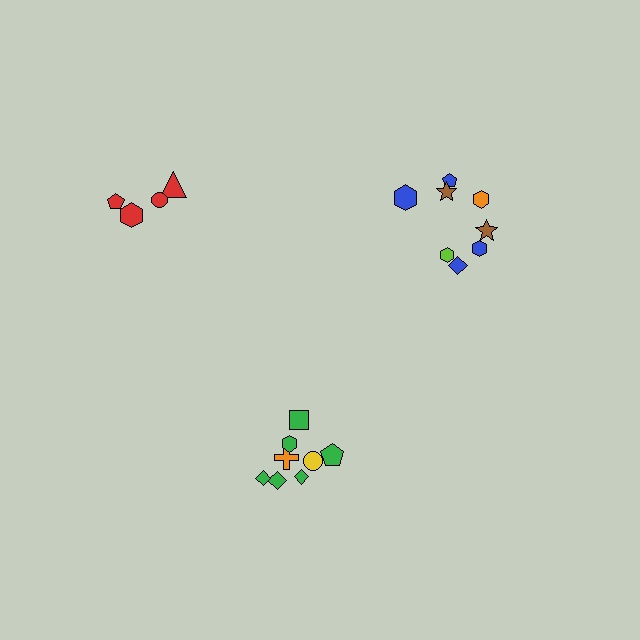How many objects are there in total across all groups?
There are 20 objects.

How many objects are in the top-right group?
There are 8 objects.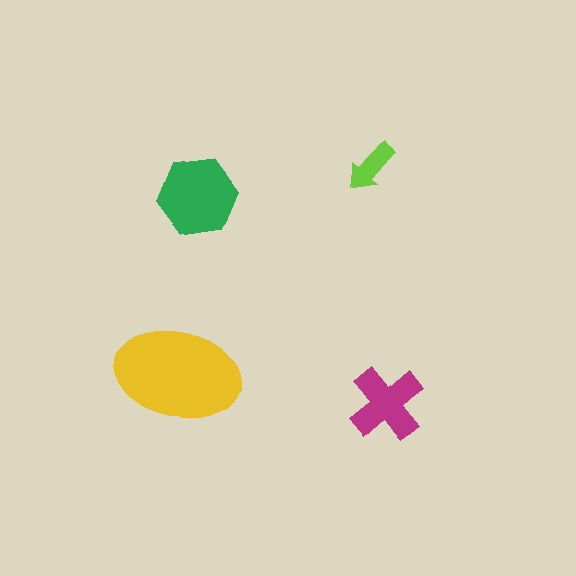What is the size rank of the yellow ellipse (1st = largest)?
1st.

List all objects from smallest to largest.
The lime arrow, the magenta cross, the green hexagon, the yellow ellipse.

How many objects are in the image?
There are 4 objects in the image.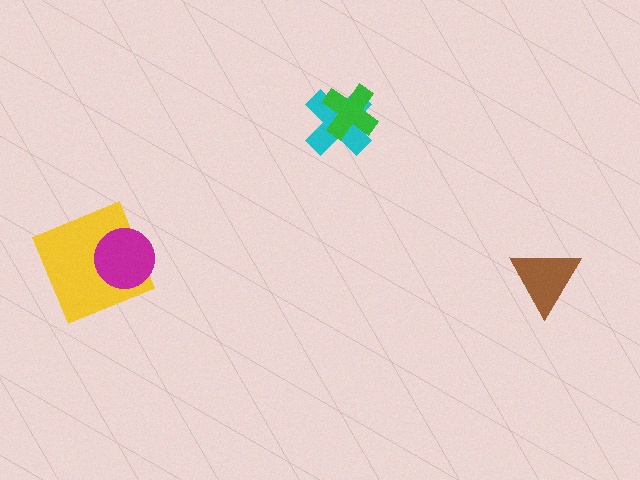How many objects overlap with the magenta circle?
1 object overlaps with the magenta circle.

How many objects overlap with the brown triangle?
0 objects overlap with the brown triangle.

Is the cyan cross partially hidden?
Yes, it is partially covered by another shape.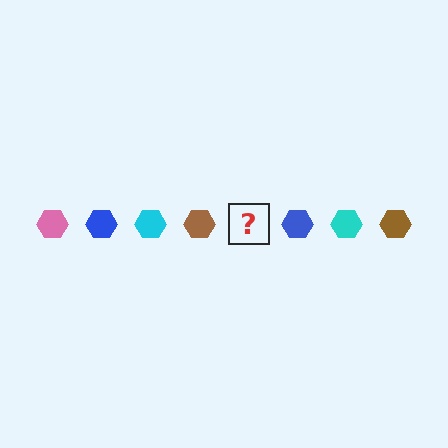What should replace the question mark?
The question mark should be replaced with a pink hexagon.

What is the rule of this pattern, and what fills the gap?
The rule is that the pattern cycles through pink, blue, cyan, brown hexagons. The gap should be filled with a pink hexagon.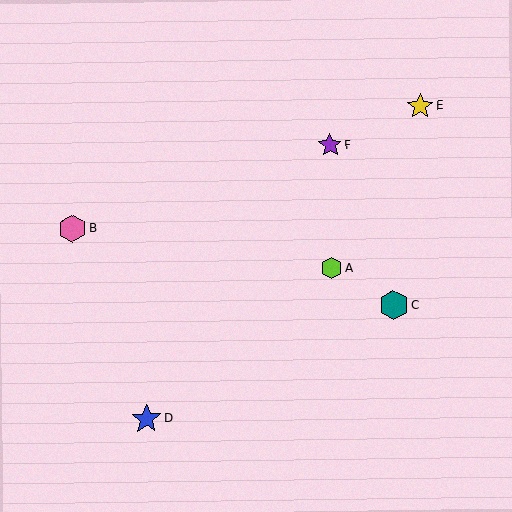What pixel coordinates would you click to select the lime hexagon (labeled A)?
Click at (332, 268) to select the lime hexagon A.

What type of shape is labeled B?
Shape B is a pink hexagon.